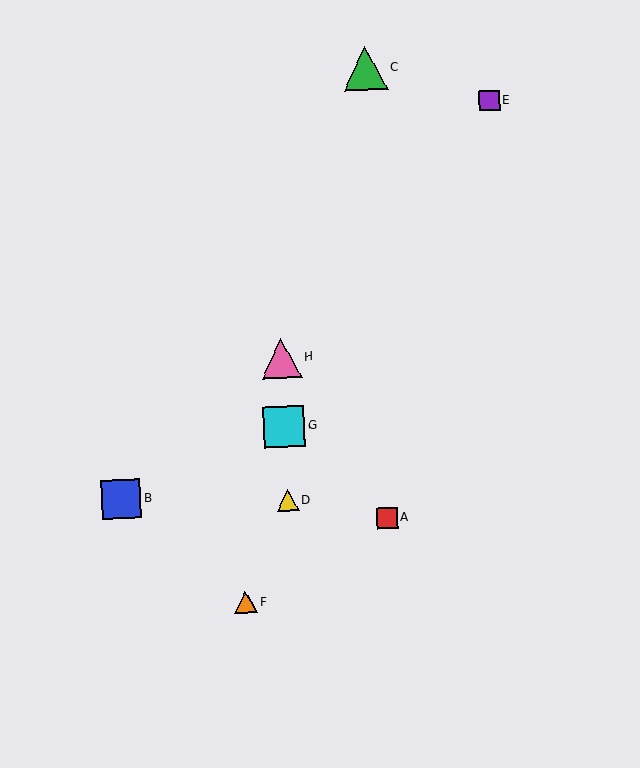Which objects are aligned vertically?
Objects D, G, H are aligned vertically.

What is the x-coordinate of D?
Object D is at x≈287.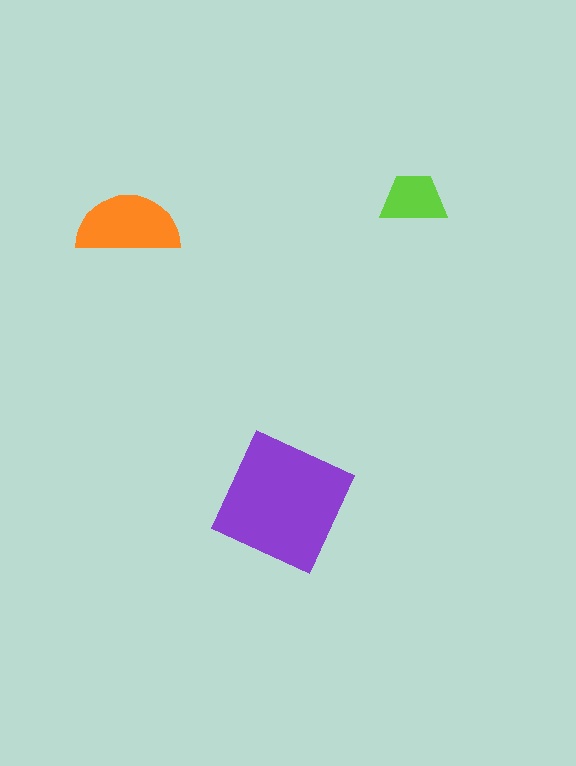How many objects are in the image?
There are 3 objects in the image.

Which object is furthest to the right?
The lime trapezoid is rightmost.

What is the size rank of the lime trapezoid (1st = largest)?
3rd.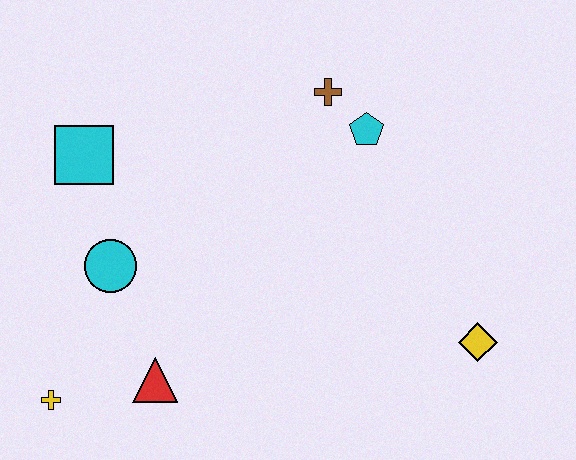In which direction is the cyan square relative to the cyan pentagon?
The cyan square is to the left of the cyan pentagon.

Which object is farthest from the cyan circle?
The yellow diamond is farthest from the cyan circle.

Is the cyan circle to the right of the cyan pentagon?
No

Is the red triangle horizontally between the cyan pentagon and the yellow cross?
Yes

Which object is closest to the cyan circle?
The cyan square is closest to the cyan circle.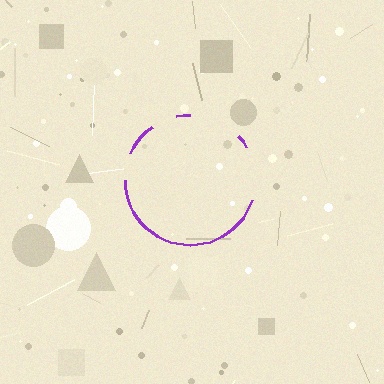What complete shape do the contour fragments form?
The contour fragments form a circle.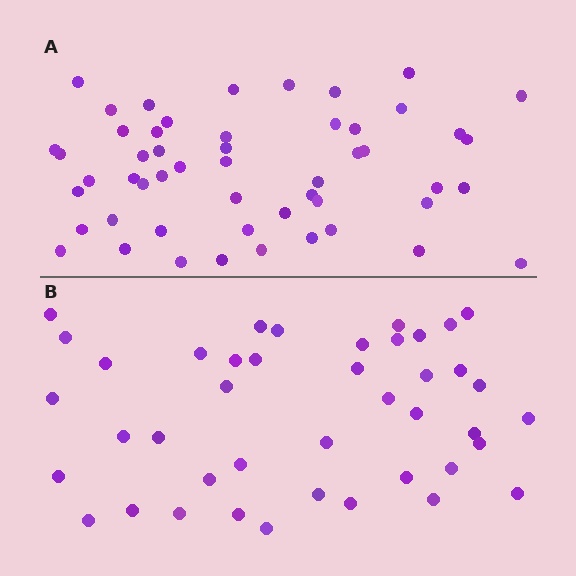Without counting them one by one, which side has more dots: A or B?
Region A (the top region) has more dots.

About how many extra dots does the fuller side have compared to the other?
Region A has roughly 10 or so more dots than region B.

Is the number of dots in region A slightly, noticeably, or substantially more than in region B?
Region A has only slightly more — the two regions are fairly close. The ratio is roughly 1.2 to 1.